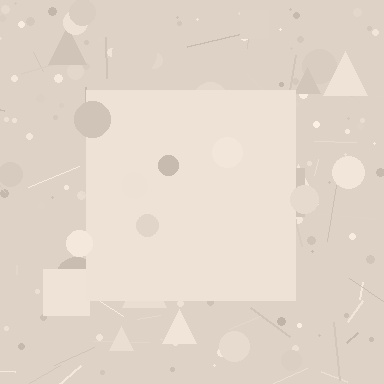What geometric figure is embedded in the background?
A square is embedded in the background.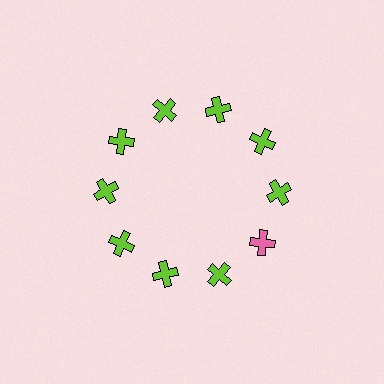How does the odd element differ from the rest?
It has a different color: pink instead of lime.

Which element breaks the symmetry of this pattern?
The pink cross at roughly the 4 o'clock position breaks the symmetry. All other shapes are lime crosses.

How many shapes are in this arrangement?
There are 10 shapes arranged in a ring pattern.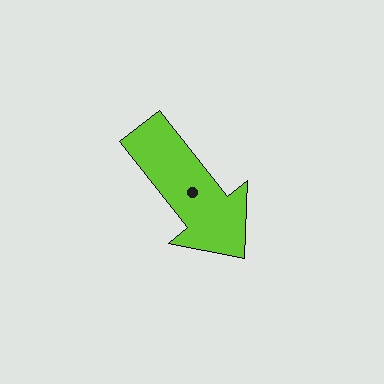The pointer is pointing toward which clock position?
Roughly 5 o'clock.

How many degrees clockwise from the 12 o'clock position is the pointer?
Approximately 142 degrees.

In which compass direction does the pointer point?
Southeast.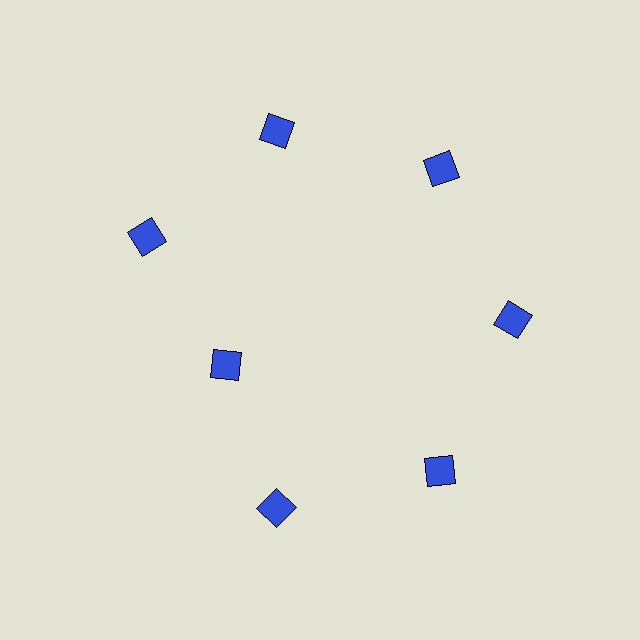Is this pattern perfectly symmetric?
No. The 7 blue diamonds are arranged in a ring, but one element near the 8 o'clock position is pulled inward toward the center, breaking the 7-fold rotational symmetry.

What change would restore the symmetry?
The symmetry would be restored by moving it outward, back onto the ring so that all 7 diamonds sit at equal angles and equal distance from the center.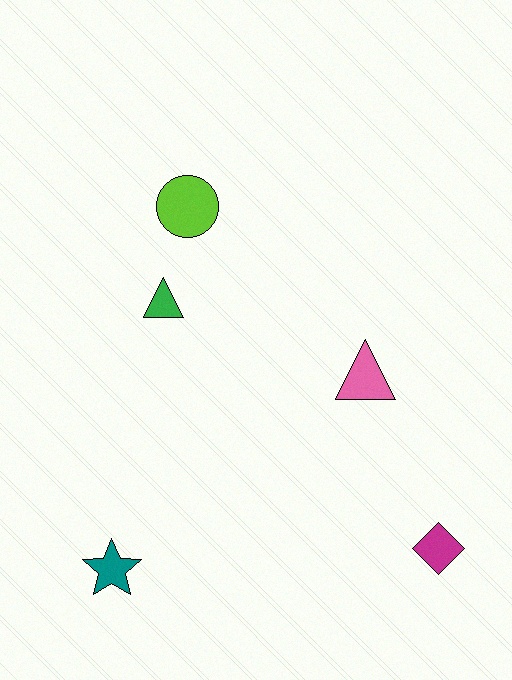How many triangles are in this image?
There are 2 triangles.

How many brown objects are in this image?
There are no brown objects.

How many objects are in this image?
There are 5 objects.